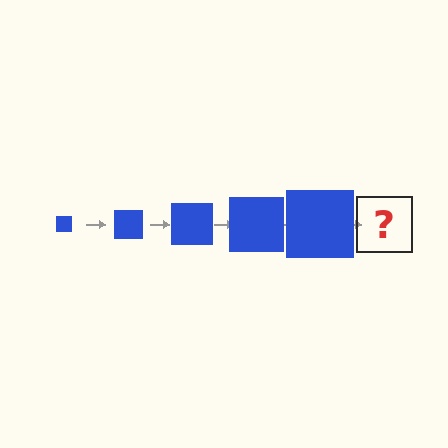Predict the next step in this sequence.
The next step is a blue square, larger than the previous one.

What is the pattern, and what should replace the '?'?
The pattern is that the square gets progressively larger each step. The '?' should be a blue square, larger than the previous one.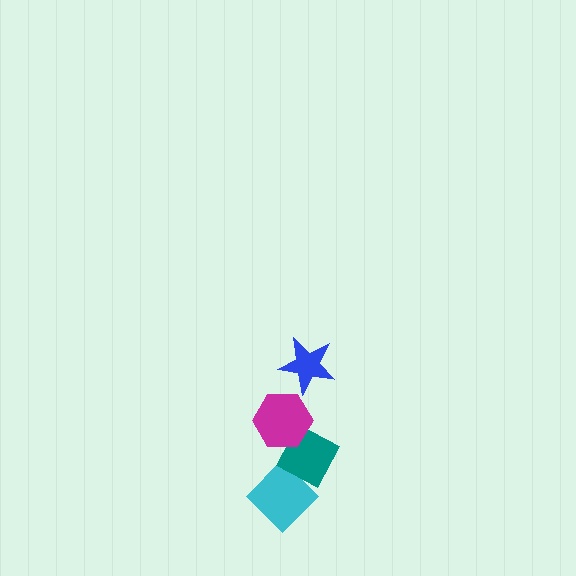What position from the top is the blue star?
The blue star is 1st from the top.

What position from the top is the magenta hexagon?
The magenta hexagon is 2nd from the top.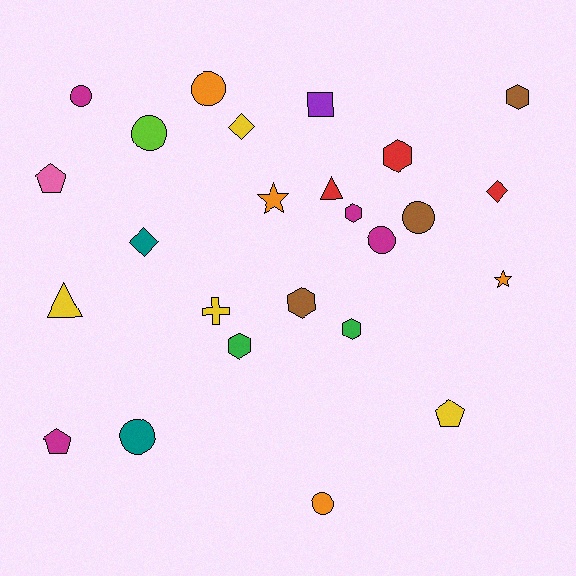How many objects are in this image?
There are 25 objects.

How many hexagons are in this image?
There are 6 hexagons.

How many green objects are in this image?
There are 2 green objects.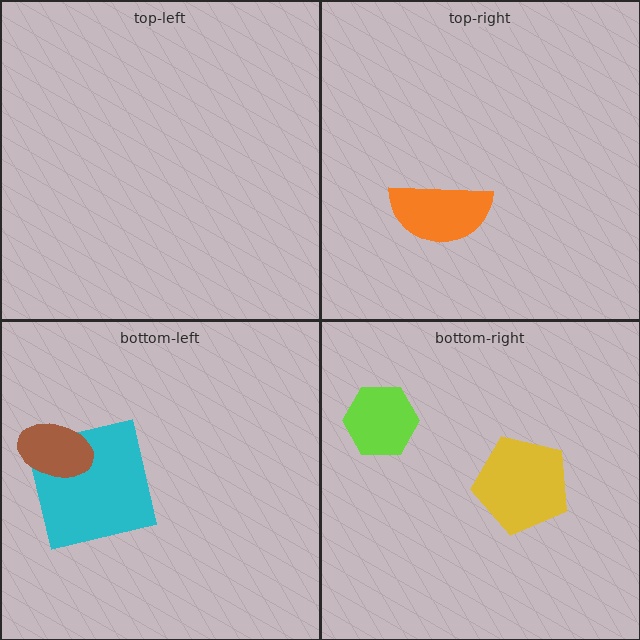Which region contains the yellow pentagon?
The bottom-right region.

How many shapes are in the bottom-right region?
2.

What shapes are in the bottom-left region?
The cyan square, the brown ellipse.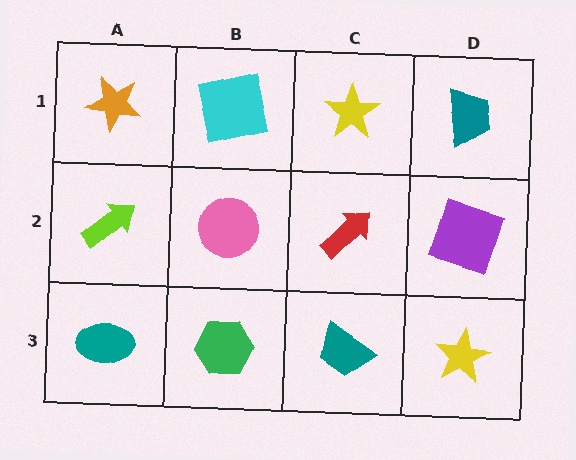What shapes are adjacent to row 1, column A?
A lime arrow (row 2, column A), a cyan square (row 1, column B).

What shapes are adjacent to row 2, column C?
A yellow star (row 1, column C), a teal trapezoid (row 3, column C), a pink circle (row 2, column B), a purple square (row 2, column D).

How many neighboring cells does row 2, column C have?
4.